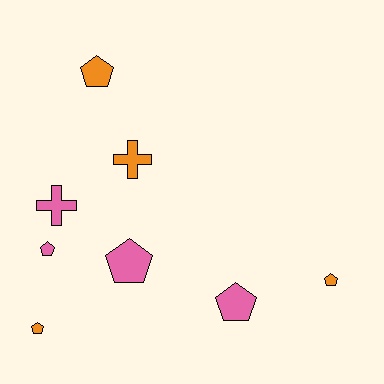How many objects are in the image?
There are 8 objects.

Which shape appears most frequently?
Pentagon, with 6 objects.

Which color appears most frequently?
Orange, with 4 objects.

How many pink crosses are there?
There is 1 pink cross.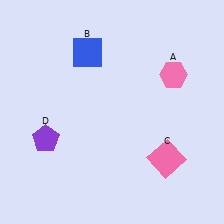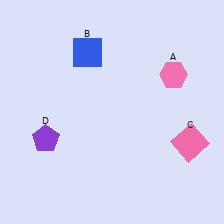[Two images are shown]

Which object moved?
The pink square (C) moved right.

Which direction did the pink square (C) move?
The pink square (C) moved right.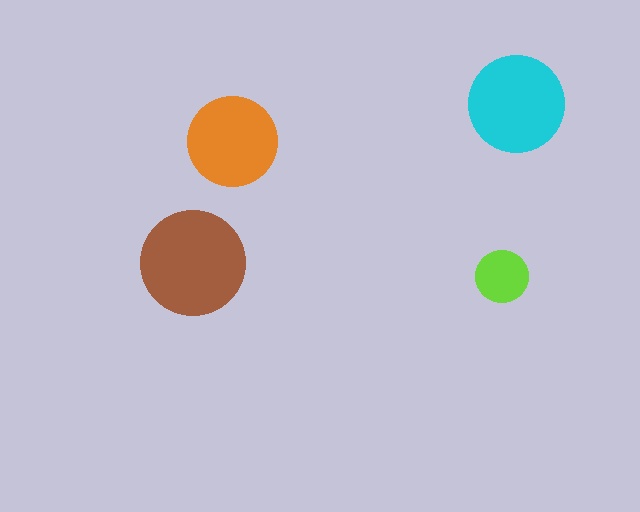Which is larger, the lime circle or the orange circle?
The orange one.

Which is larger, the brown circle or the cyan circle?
The brown one.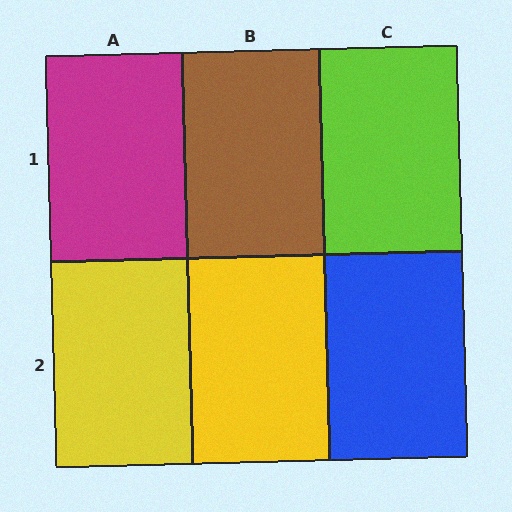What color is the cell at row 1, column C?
Lime.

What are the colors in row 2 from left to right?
Yellow, yellow, blue.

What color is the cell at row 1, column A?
Magenta.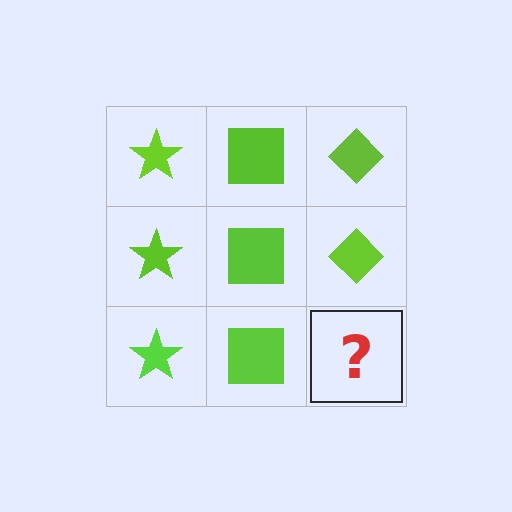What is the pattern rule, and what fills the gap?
The rule is that each column has a consistent shape. The gap should be filled with a lime diamond.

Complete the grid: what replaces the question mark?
The question mark should be replaced with a lime diamond.